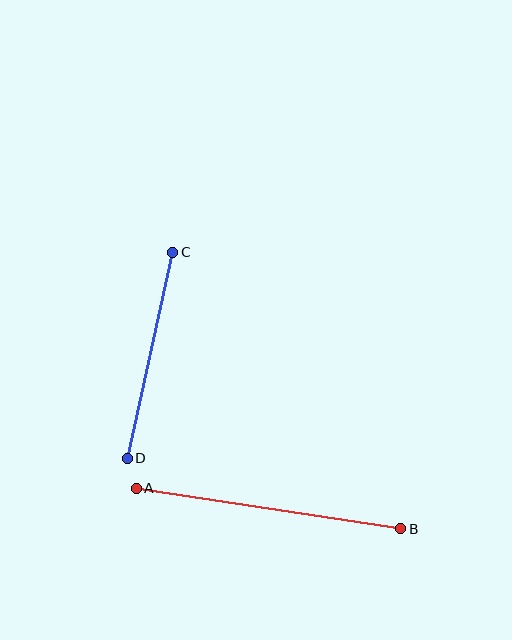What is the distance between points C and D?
The distance is approximately 211 pixels.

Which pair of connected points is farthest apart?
Points A and B are farthest apart.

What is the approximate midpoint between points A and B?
The midpoint is at approximately (269, 509) pixels.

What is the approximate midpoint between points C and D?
The midpoint is at approximately (150, 355) pixels.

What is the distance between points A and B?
The distance is approximately 267 pixels.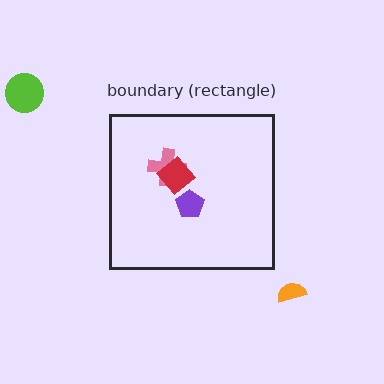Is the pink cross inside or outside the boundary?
Inside.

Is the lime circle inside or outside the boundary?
Outside.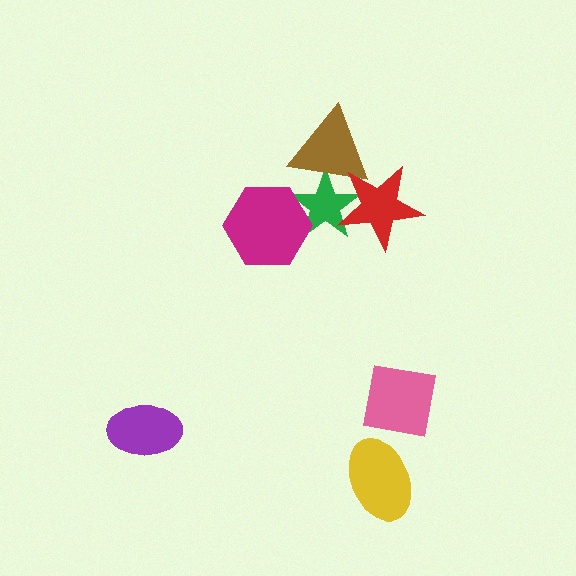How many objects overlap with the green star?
3 objects overlap with the green star.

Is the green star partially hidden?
Yes, it is partially covered by another shape.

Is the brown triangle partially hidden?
Yes, it is partially covered by another shape.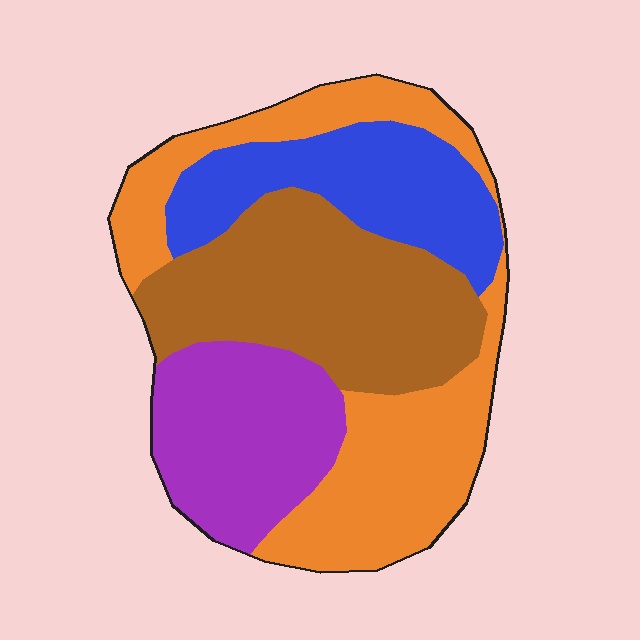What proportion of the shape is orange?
Orange takes up between a quarter and a half of the shape.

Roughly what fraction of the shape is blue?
Blue takes up between a sixth and a third of the shape.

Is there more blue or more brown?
Brown.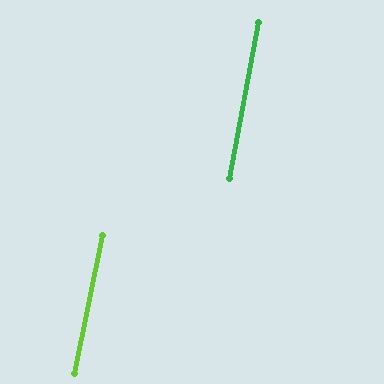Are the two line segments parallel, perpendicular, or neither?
Parallel — their directions differ by only 1.0°.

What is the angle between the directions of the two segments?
Approximately 1 degree.